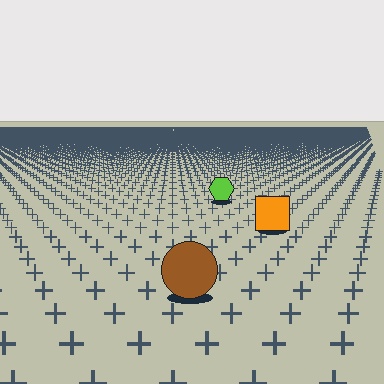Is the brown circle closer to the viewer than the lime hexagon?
Yes. The brown circle is closer — you can tell from the texture gradient: the ground texture is coarser near it.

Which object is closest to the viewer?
The brown circle is closest. The texture marks near it are larger and more spread out.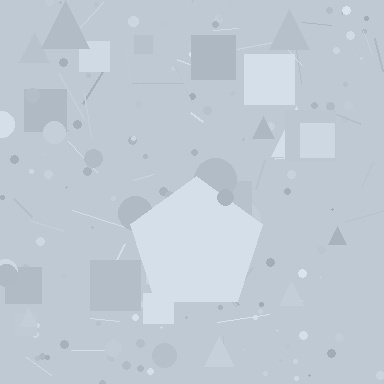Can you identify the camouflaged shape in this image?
The camouflaged shape is a pentagon.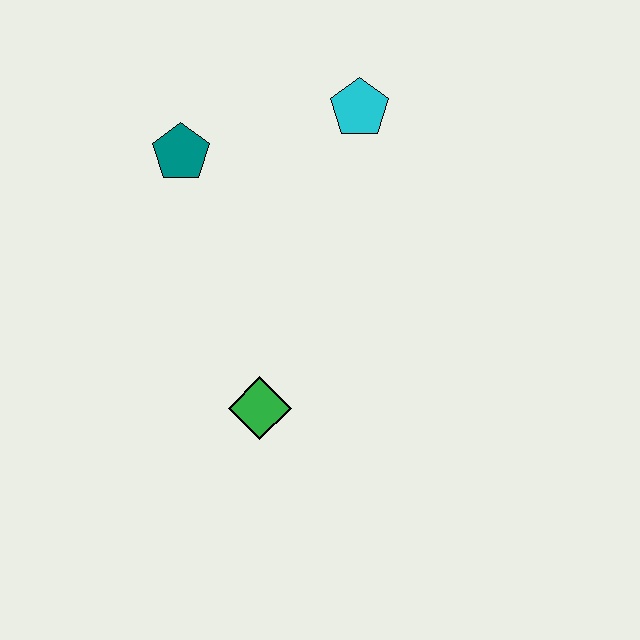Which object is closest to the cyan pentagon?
The teal pentagon is closest to the cyan pentagon.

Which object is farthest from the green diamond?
The cyan pentagon is farthest from the green diamond.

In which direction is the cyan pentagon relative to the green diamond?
The cyan pentagon is above the green diamond.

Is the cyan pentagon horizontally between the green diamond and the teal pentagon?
No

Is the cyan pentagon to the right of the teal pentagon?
Yes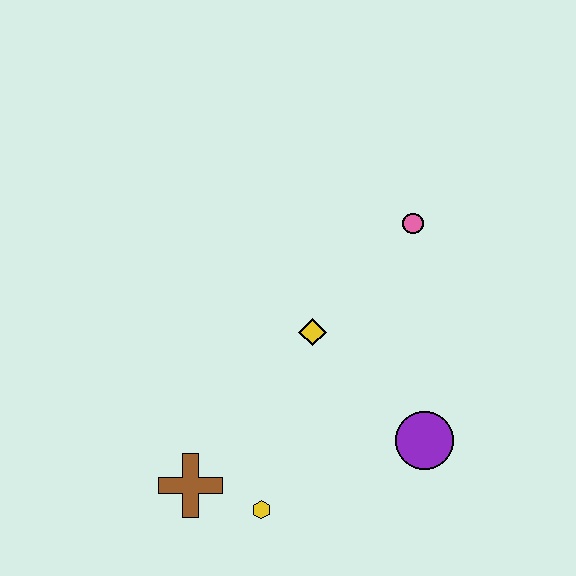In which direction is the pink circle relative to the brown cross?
The pink circle is above the brown cross.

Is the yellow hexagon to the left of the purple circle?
Yes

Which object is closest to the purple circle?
The yellow diamond is closest to the purple circle.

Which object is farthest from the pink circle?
The brown cross is farthest from the pink circle.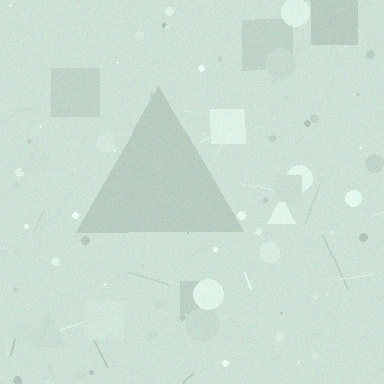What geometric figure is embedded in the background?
A triangle is embedded in the background.